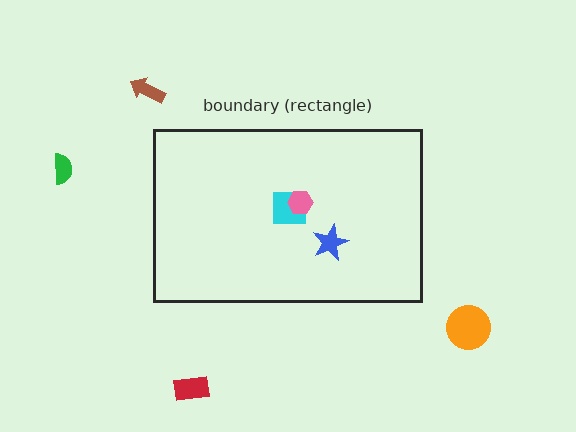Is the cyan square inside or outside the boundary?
Inside.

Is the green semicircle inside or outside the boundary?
Outside.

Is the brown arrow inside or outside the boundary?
Outside.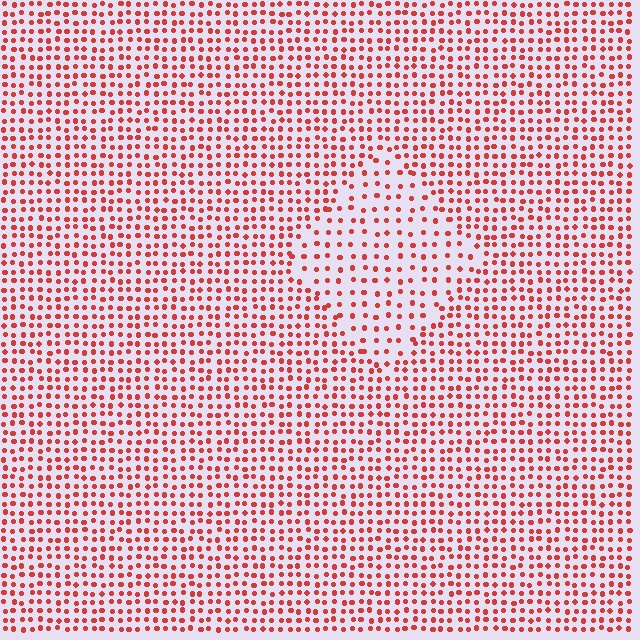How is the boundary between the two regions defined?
The boundary is defined by a change in element density (approximately 1.8x ratio). All elements are the same color, size, and shape.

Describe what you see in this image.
The image contains small red elements arranged at two different densities. A diamond-shaped region is visible where the elements are less densely packed than the surrounding area.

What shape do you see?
I see a diamond.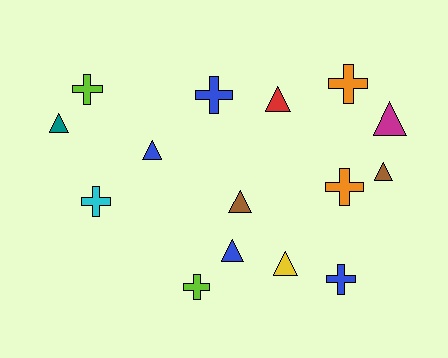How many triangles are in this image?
There are 8 triangles.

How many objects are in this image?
There are 15 objects.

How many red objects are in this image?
There is 1 red object.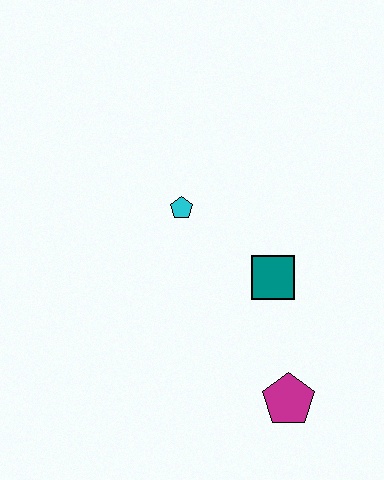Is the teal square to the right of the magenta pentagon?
No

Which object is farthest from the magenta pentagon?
The cyan pentagon is farthest from the magenta pentagon.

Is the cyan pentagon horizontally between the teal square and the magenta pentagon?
No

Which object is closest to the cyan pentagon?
The teal square is closest to the cyan pentagon.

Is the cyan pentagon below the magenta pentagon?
No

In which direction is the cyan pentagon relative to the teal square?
The cyan pentagon is to the left of the teal square.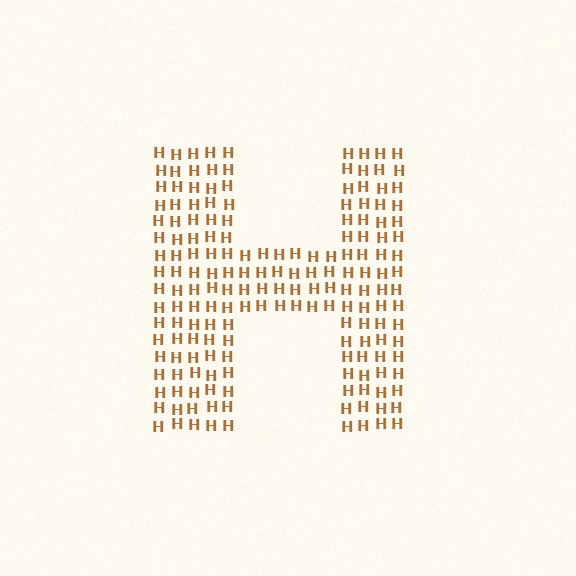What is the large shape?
The large shape is the letter H.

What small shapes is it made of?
It is made of small letter H's.